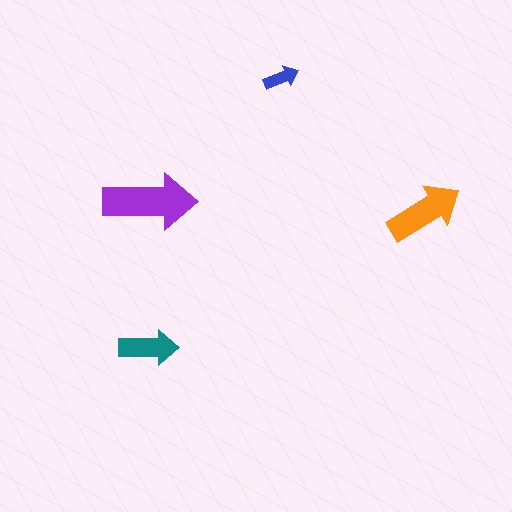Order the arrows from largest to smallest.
the purple one, the orange one, the teal one, the blue one.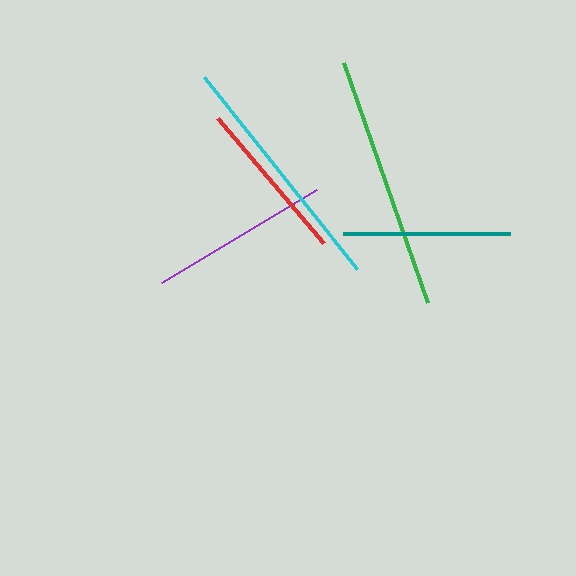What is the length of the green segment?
The green segment is approximately 254 pixels long.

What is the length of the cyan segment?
The cyan segment is approximately 246 pixels long.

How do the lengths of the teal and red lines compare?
The teal and red lines are approximately the same length.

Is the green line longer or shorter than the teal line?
The green line is longer than the teal line.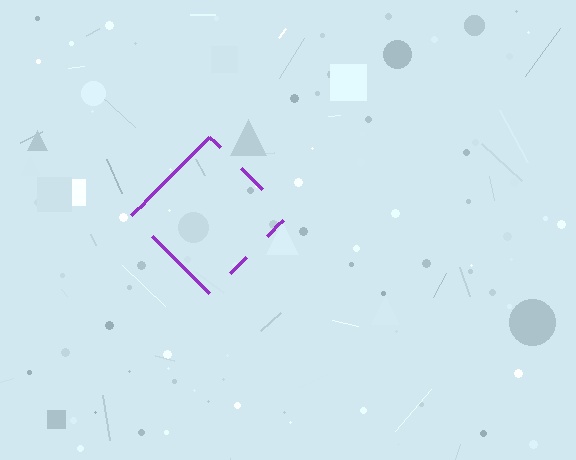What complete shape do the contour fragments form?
The contour fragments form a diamond.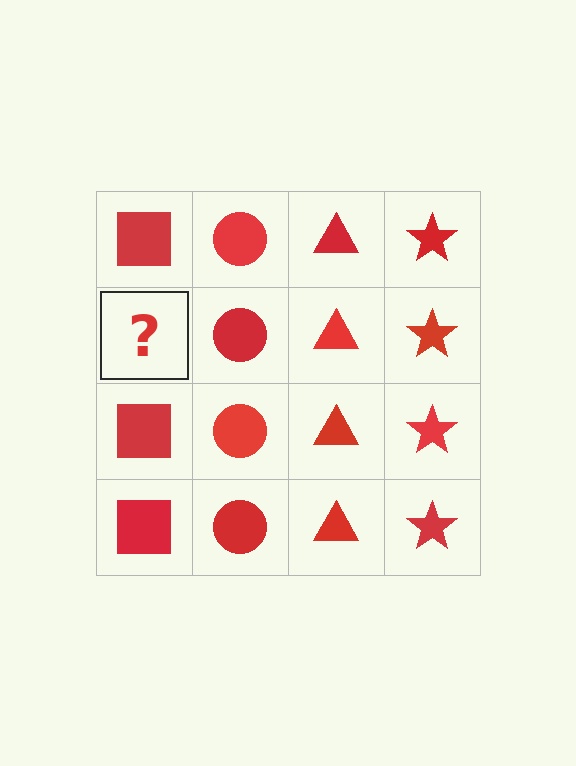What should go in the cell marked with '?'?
The missing cell should contain a red square.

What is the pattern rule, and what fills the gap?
The rule is that each column has a consistent shape. The gap should be filled with a red square.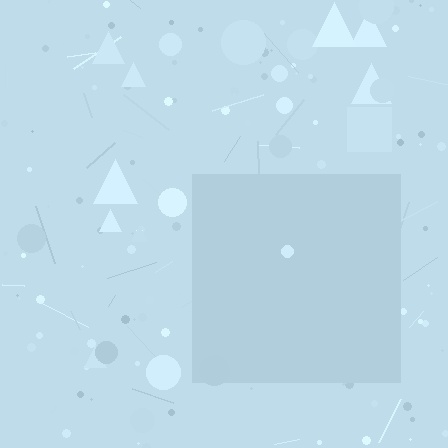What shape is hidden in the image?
A square is hidden in the image.